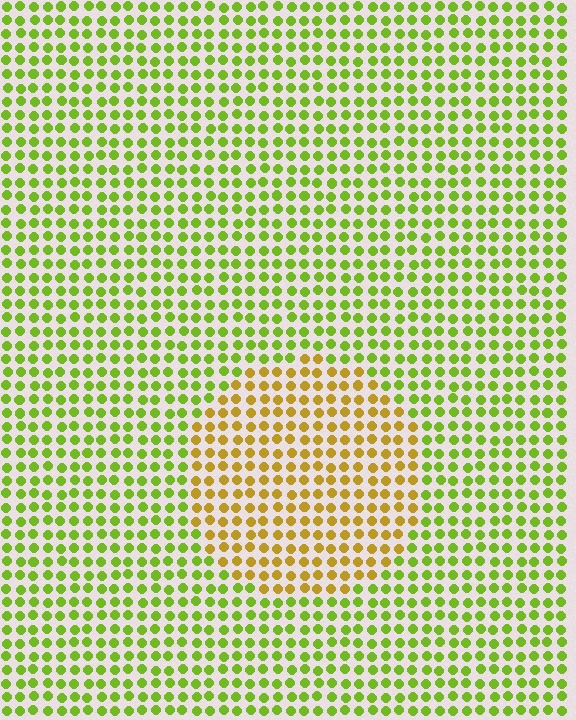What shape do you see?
I see a circle.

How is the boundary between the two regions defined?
The boundary is defined purely by a slight shift in hue (about 42 degrees). Spacing, size, and orientation are identical on both sides.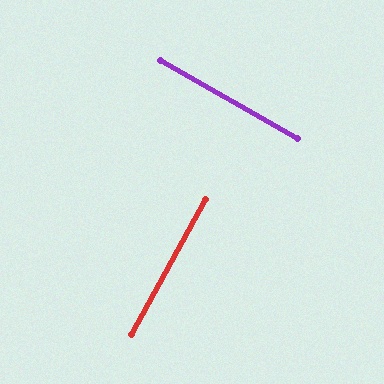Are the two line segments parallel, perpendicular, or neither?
Perpendicular — they meet at approximately 89°.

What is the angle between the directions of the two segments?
Approximately 89 degrees.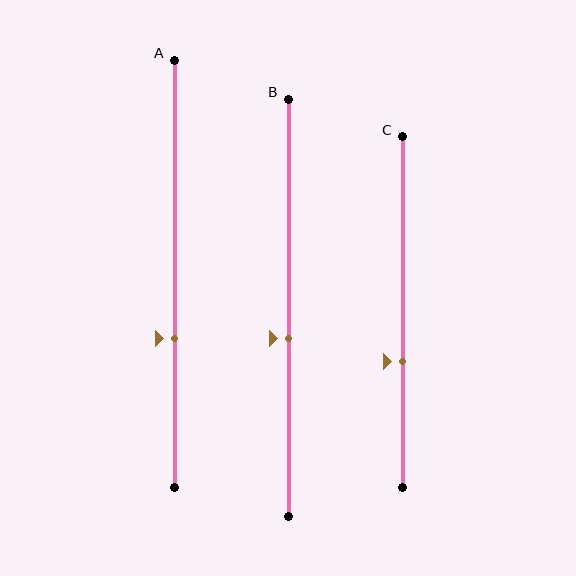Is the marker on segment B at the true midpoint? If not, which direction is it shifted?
No, the marker on segment B is shifted downward by about 7% of the segment length.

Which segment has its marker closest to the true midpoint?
Segment B has its marker closest to the true midpoint.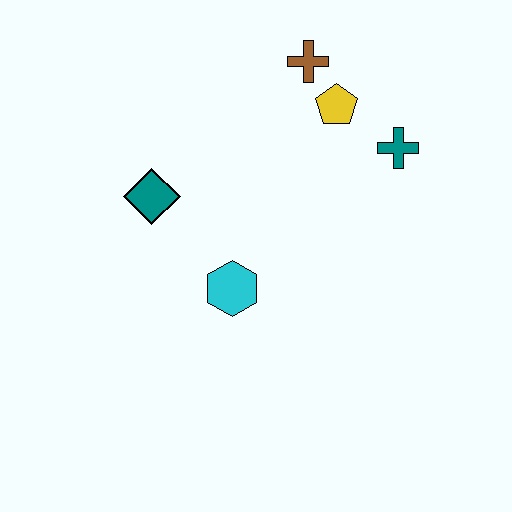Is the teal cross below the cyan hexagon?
No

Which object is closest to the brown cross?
The yellow pentagon is closest to the brown cross.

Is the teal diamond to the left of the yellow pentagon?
Yes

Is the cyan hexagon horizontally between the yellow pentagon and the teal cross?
No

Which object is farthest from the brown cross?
The cyan hexagon is farthest from the brown cross.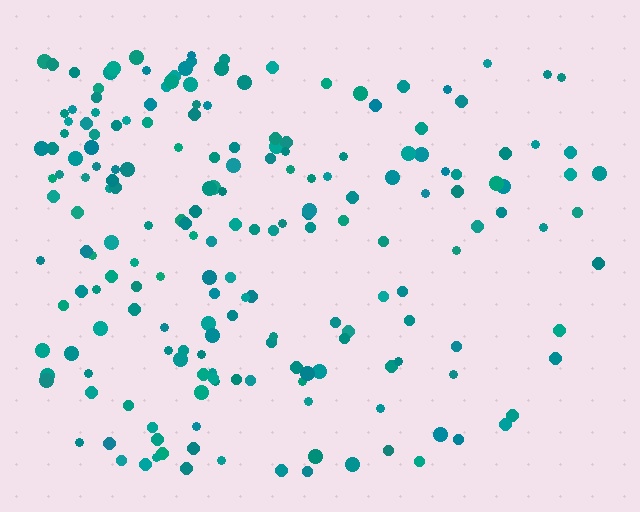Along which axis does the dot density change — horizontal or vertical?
Horizontal.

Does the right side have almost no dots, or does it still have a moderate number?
Still a moderate number, just noticeably fewer than the left.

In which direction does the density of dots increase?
From right to left, with the left side densest.